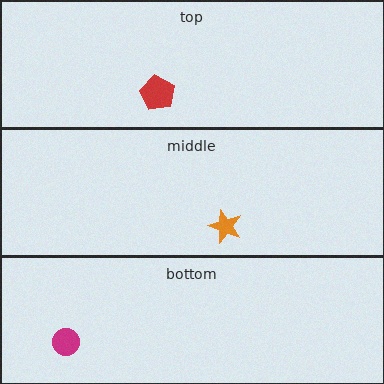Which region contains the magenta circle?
The bottom region.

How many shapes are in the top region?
1.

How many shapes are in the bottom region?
1.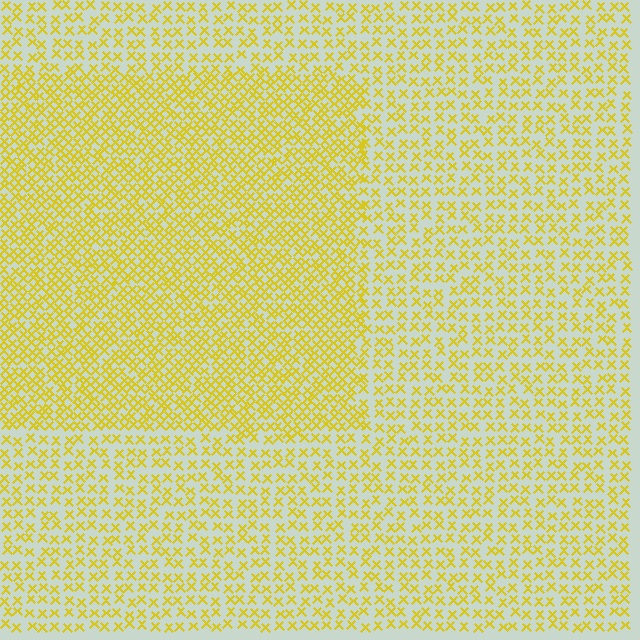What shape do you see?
I see a rectangle.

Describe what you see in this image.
The image contains small yellow elements arranged at two different densities. A rectangle-shaped region is visible where the elements are more densely packed than the surrounding area.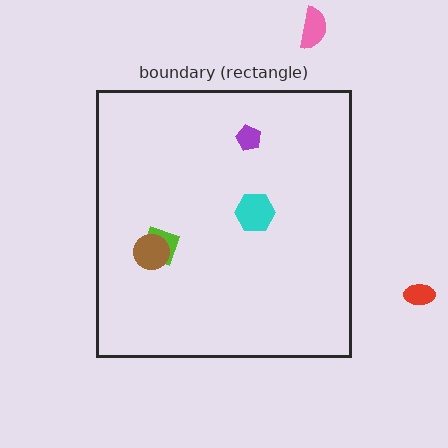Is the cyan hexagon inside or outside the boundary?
Inside.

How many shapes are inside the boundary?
4 inside, 2 outside.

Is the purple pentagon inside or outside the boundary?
Inside.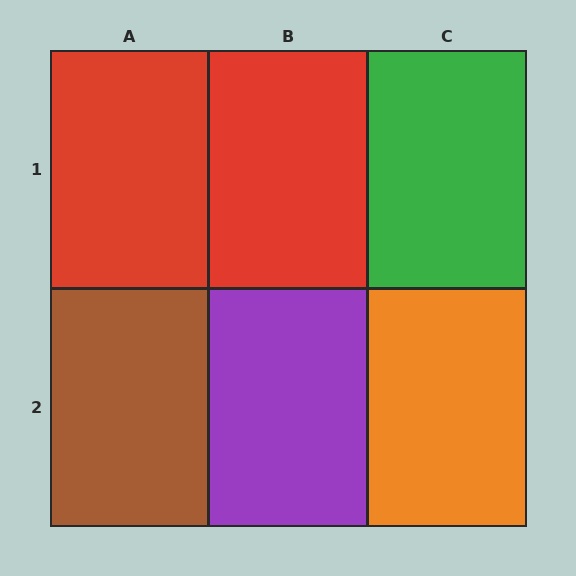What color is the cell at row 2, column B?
Purple.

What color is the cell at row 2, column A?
Brown.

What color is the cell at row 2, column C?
Orange.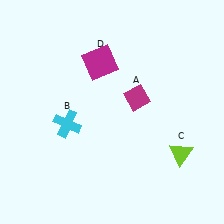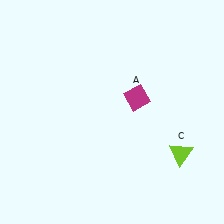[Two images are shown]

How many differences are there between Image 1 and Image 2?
There are 2 differences between the two images.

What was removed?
The magenta square (D), the cyan cross (B) were removed in Image 2.